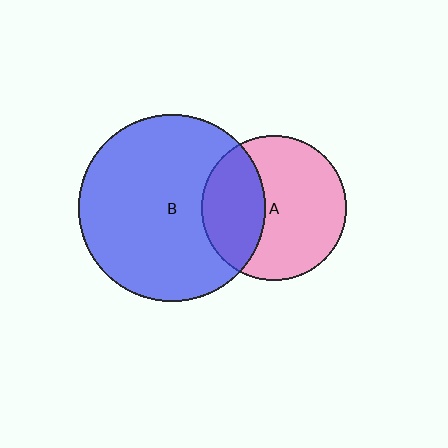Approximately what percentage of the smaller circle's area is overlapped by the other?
Approximately 35%.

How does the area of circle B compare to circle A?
Approximately 1.7 times.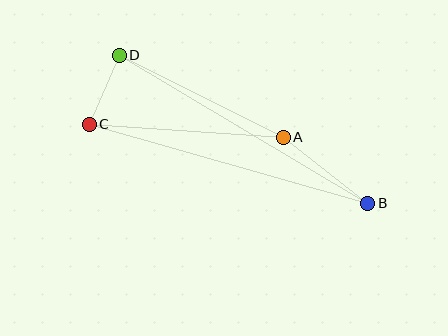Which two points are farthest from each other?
Points B and C are farthest from each other.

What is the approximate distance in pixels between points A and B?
The distance between A and B is approximately 107 pixels.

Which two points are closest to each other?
Points C and D are closest to each other.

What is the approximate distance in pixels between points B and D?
The distance between B and D is approximately 289 pixels.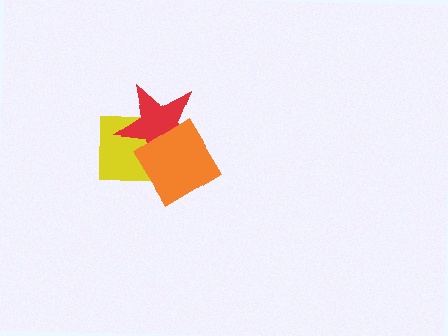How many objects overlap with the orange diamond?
2 objects overlap with the orange diamond.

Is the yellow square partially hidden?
Yes, it is partially covered by another shape.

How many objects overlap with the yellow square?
2 objects overlap with the yellow square.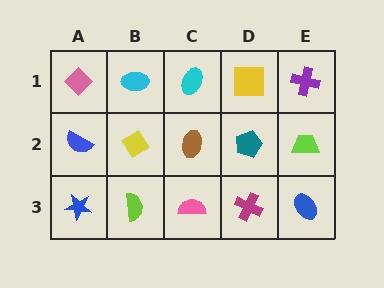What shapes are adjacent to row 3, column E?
A lime trapezoid (row 2, column E), a magenta cross (row 3, column D).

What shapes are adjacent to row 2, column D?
A yellow square (row 1, column D), a magenta cross (row 3, column D), a brown ellipse (row 2, column C), a lime trapezoid (row 2, column E).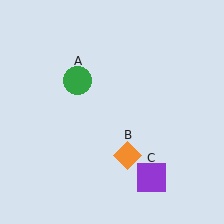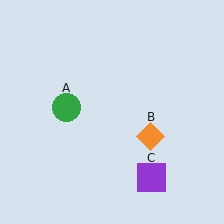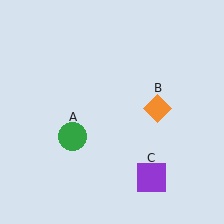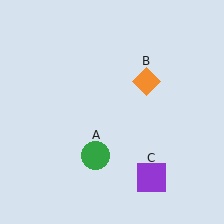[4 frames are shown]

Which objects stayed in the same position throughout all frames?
Purple square (object C) remained stationary.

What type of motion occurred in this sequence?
The green circle (object A), orange diamond (object B) rotated counterclockwise around the center of the scene.